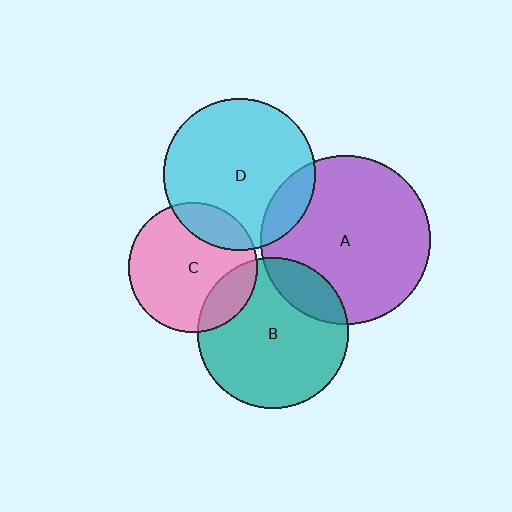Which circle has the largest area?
Circle A (purple).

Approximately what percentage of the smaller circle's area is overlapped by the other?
Approximately 20%.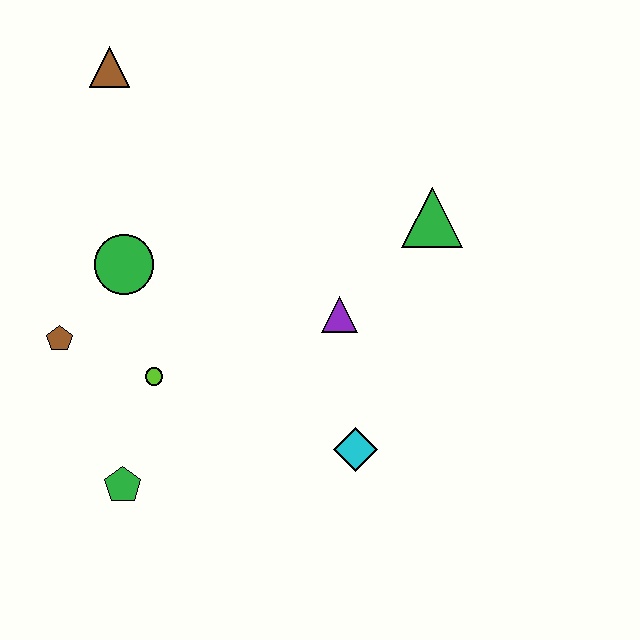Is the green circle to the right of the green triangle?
No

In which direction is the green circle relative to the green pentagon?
The green circle is above the green pentagon.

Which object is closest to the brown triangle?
The green circle is closest to the brown triangle.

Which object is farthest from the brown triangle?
The cyan diamond is farthest from the brown triangle.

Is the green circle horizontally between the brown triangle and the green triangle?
Yes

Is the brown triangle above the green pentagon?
Yes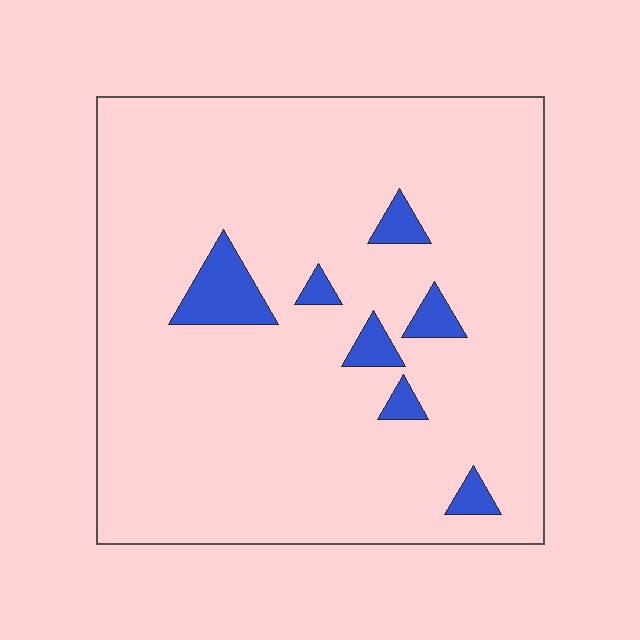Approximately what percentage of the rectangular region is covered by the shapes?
Approximately 5%.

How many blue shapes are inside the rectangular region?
7.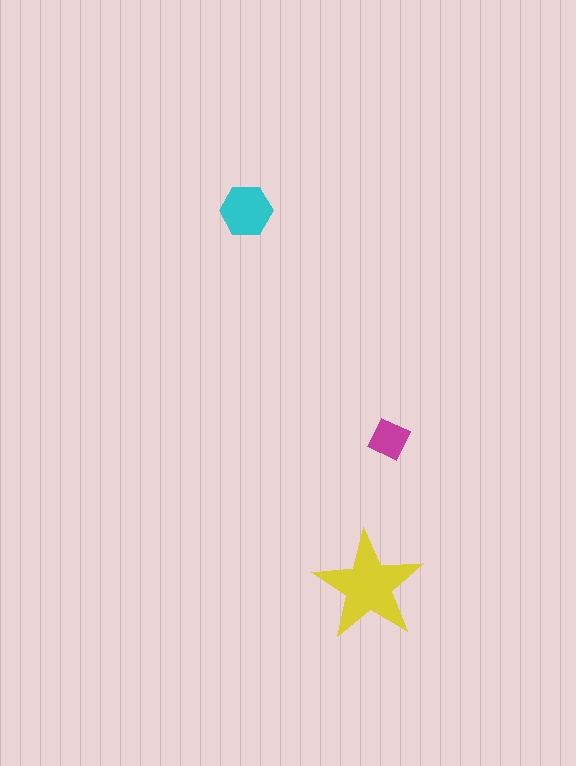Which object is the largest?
The yellow star.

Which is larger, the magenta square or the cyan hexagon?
The cyan hexagon.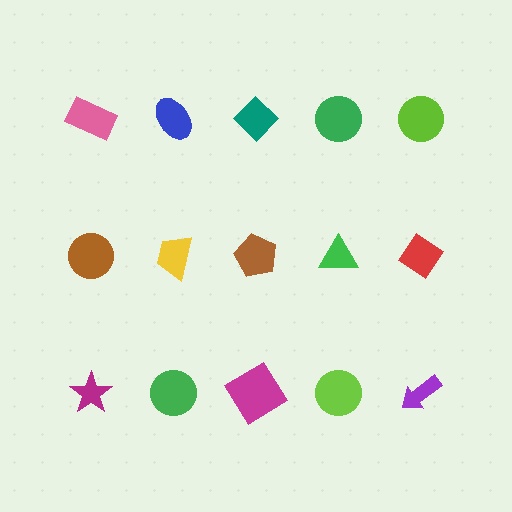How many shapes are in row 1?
5 shapes.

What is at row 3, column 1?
A magenta star.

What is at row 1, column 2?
A blue ellipse.